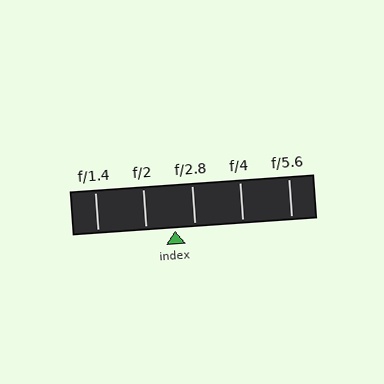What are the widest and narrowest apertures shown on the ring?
The widest aperture shown is f/1.4 and the narrowest is f/5.6.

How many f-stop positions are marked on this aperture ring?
There are 5 f-stop positions marked.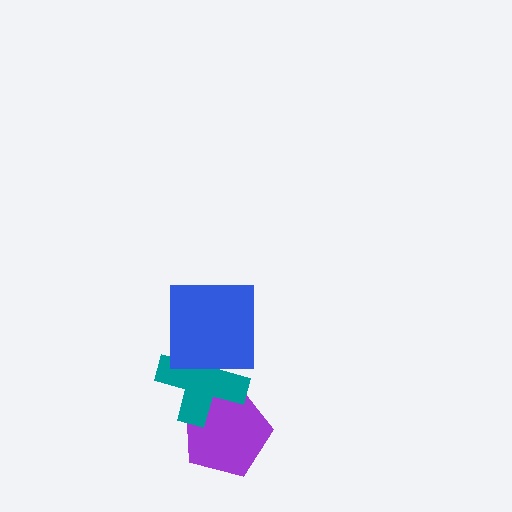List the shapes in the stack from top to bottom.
From top to bottom: the blue square, the teal cross, the purple pentagon.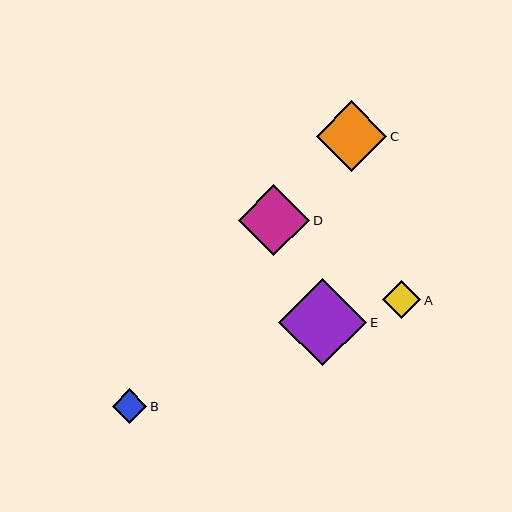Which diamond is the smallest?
Diamond B is the smallest with a size of approximately 34 pixels.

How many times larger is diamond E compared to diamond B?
Diamond E is approximately 2.6 times the size of diamond B.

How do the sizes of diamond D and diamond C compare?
Diamond D and diamond C are approximately the same size.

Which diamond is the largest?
Diamond E is the largest with a size of approximately 88 pixels.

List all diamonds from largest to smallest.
From largest to smallest: E, D, C, A, B.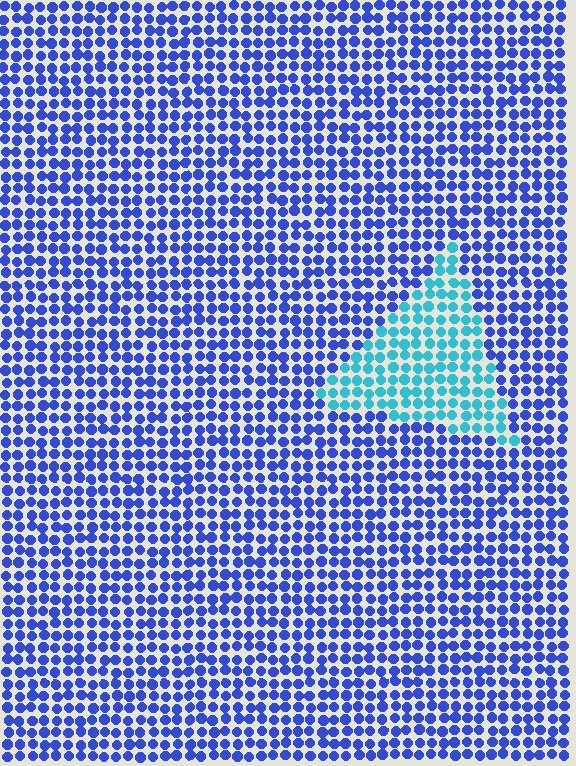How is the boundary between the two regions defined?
The boundary is defined purely by a slight shift in hue (about 45 degrees). Spacing, size, and orientation are identical on both sides.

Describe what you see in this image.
The image is filled with small blue elements in a uniform arrangement. A triangle-shaped region is visible where the elements are tinted to a slightly different hue, forming a subtle color boundary.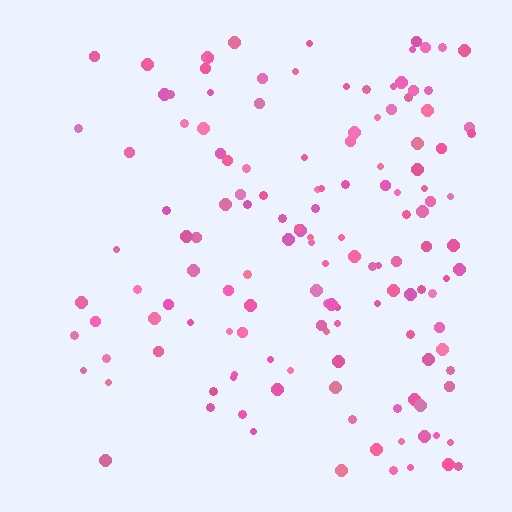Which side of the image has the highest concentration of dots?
The right.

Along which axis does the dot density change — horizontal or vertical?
Horizontal.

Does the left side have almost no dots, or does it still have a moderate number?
Still a moderate number, just noticeably fewer than the right.